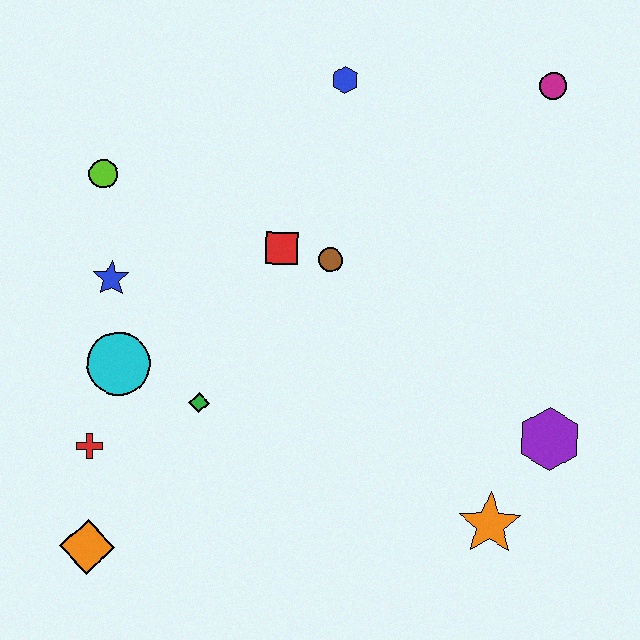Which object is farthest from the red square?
The orange diamond is farthest from the red square.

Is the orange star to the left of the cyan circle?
No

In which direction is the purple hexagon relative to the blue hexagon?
The purple hexagon is below the blue hexagon.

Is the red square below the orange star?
No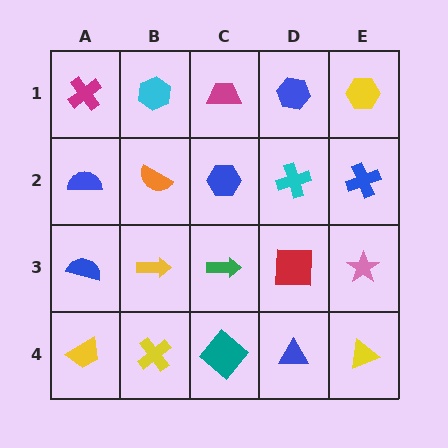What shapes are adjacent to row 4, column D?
A red square (row 3, column D), a teal diamond (row 4, column C), a yellow triangle (row 4, column E).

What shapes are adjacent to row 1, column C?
A blue hexagon (row 2, column C), a cyan hexagon (row 1, column B), a blue hexagon (row 1, column D).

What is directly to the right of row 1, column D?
A yellow hexagon.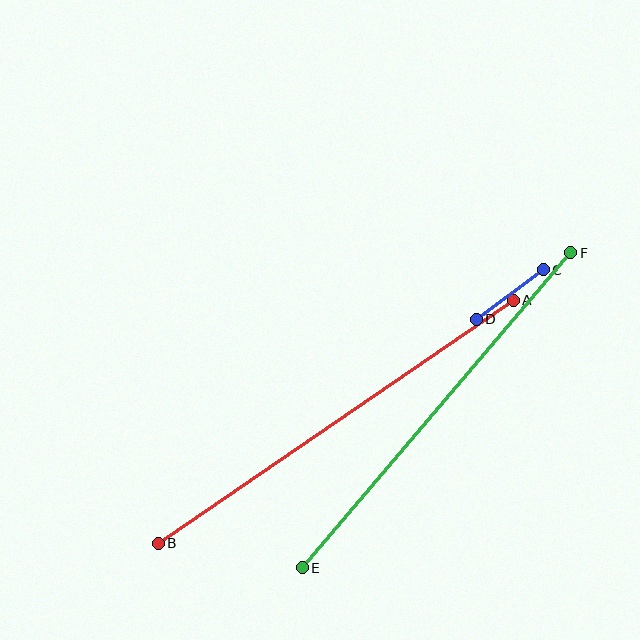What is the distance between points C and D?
The distance is approximately 83 pixels.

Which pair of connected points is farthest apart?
Points A and B are farthest apart.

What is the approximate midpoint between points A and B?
The midpoint is at approximately (336, 422) pixels.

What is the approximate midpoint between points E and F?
The midpoint is at approximately (437, 410) pixels.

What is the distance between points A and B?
The distance is approximately 430 pixels.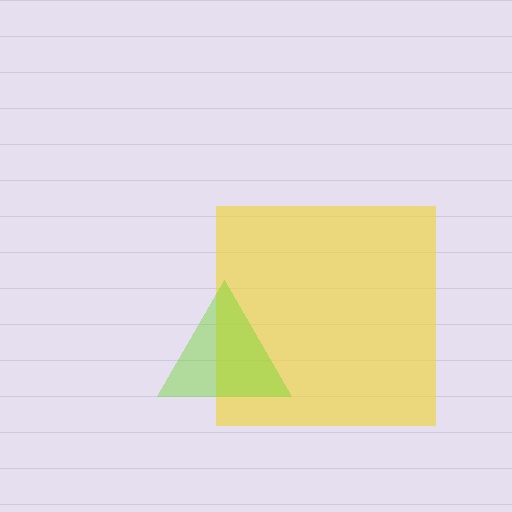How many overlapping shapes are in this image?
There are 2 overlapping shapes in the image.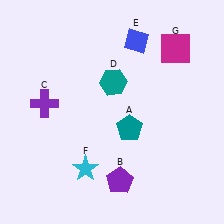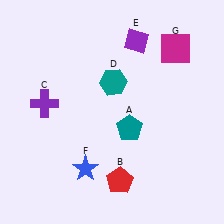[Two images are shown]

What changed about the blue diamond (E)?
In Image 1, E is blue. In Image 2, it changed to purple.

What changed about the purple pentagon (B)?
In Image 1, B is purple. In Image 2, it changed to red.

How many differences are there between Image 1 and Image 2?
There are 3 differences between the two images.